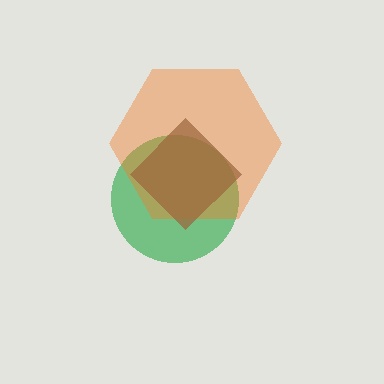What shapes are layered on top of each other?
The layered shapes are: a green circle, an orange hexagon, a brown diamond.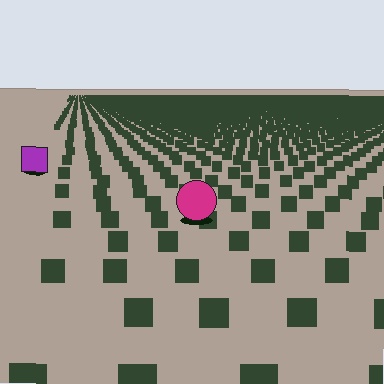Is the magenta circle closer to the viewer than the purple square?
Yes. The magenta circle is closer — you can tell from the texture gradient: the ground texture is coarser near it.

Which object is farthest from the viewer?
The purple square is farthest from the viewer. It appears smaller and the ground texture around it is denser.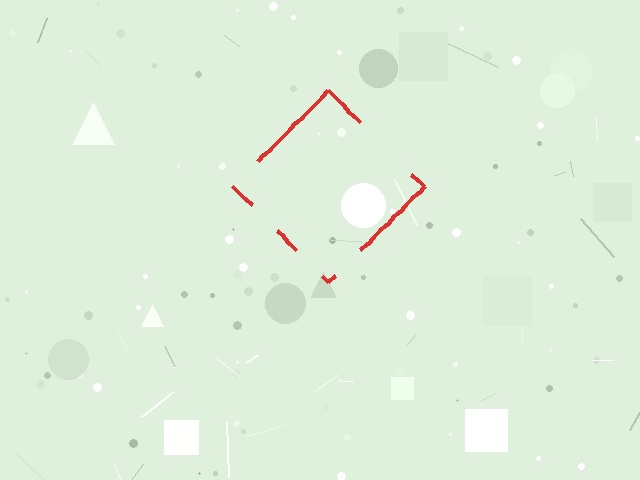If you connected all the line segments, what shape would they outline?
They would outline a diamond.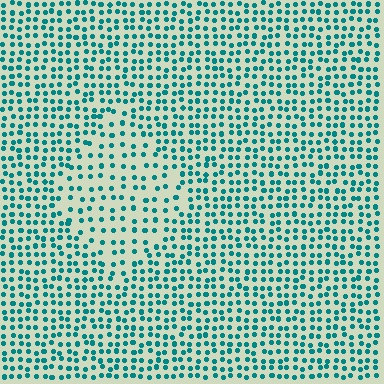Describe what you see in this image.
The image contains small teal elements arranged at two different densities. A diamond-shaped region is visible where the elements are less densely packed than the surrounding area.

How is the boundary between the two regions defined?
The boundary is defined by a change in element density (approximately 1.8x ratio). All elements are the same color, size, and shape.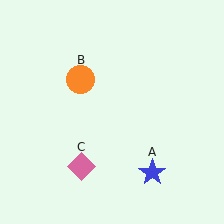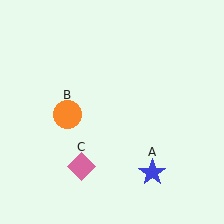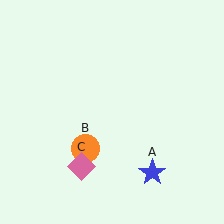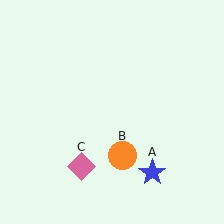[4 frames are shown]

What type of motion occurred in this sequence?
The orange circle (object B) rotated counterclockwise around the center of the scene.